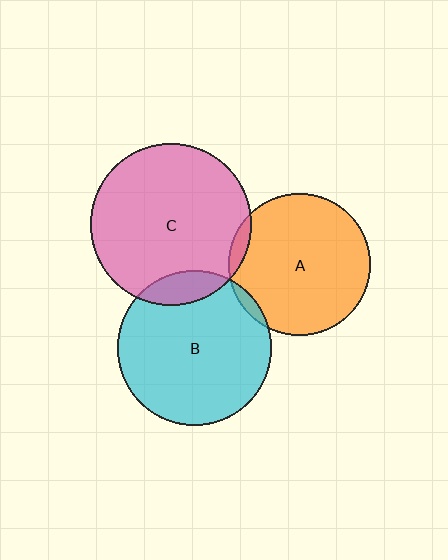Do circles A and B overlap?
Yes.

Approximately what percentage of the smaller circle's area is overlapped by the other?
Approximately 5%.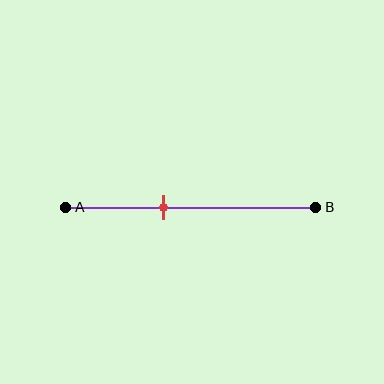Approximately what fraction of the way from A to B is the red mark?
The red mark is approximately 40% of the way from A to B.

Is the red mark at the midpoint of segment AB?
No, the mark is at about 40% from A, not at the 50% midpoint.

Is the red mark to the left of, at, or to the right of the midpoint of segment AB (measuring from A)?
The red mark is to the left of the midpoint of segment AB.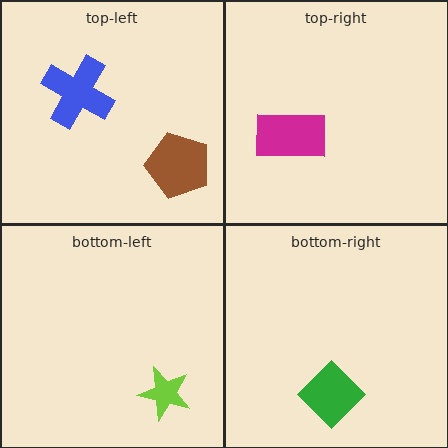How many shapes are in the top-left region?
2.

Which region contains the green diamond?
The bottom-right region.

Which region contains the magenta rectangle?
The top-right region.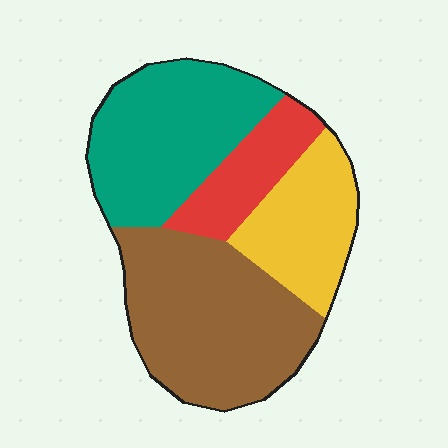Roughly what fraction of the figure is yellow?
Yellow covers roughly 20% of the figure.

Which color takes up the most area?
Brown, at roughly 35%.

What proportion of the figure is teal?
Teal takes up about one third (1/3) of the figure.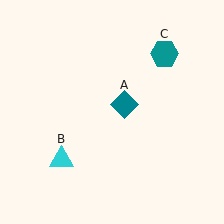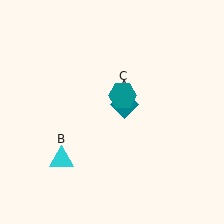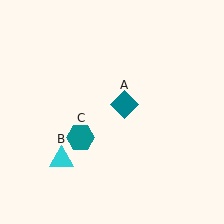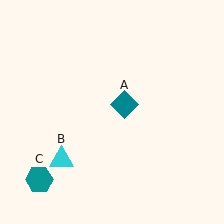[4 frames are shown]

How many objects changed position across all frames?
1 object changed position: teal hexagon (object C).